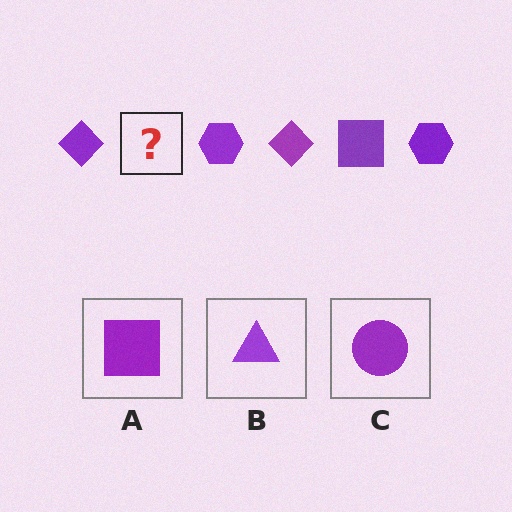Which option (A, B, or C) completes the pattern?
A.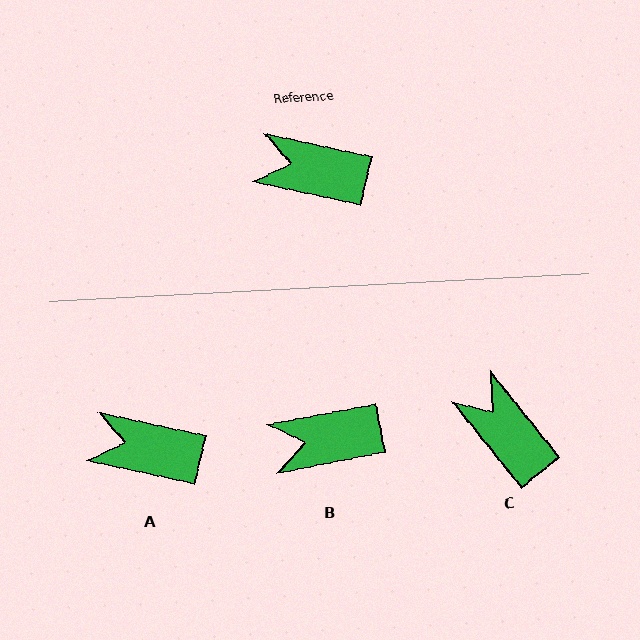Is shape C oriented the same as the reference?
No, it is off by about 39 degrees.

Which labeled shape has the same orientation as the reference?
A.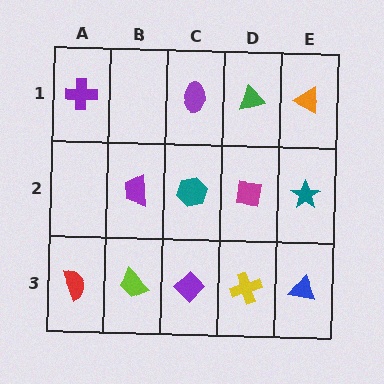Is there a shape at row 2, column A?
No, that cell is empty.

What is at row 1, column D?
A green triangle.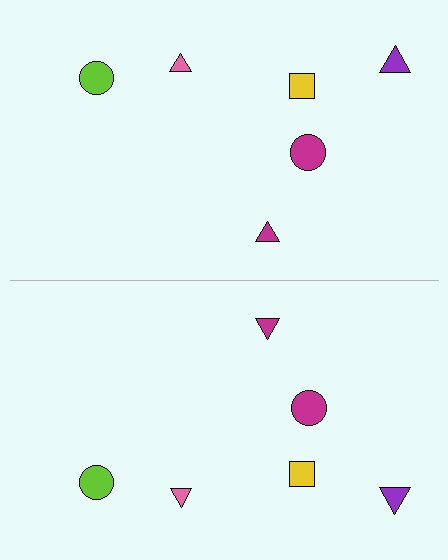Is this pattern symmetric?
Yes, this pattern has bilateral (reflection) symmetry.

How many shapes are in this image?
There are 12 shapes in this image.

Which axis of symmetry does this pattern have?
The pattern has a horizontal axis of symmetry running through the center of the image.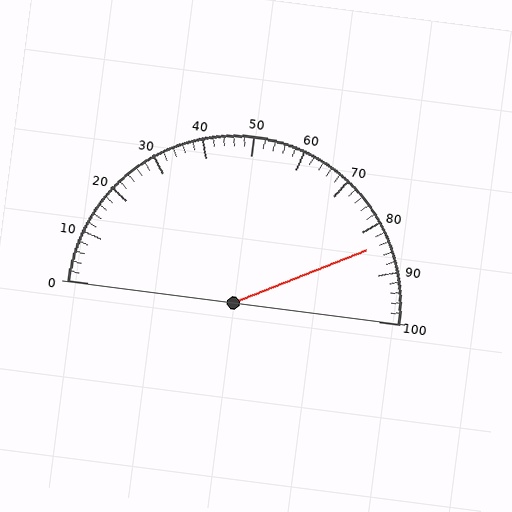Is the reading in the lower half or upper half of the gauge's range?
The reading is in the upper half of the range (0 to 100).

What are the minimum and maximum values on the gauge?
The gauge ranges from 0 to 100.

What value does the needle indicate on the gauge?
The needle indicates approximately 84.